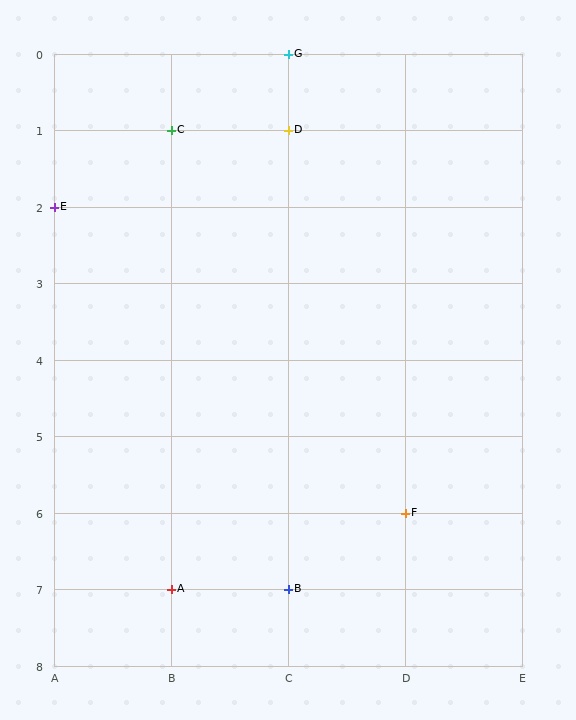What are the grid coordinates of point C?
Point C is at grid coordinates (B, 1).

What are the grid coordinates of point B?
Point B is at grid coordinates (C, 7).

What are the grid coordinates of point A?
Point A is at grid coordinates (B, 7).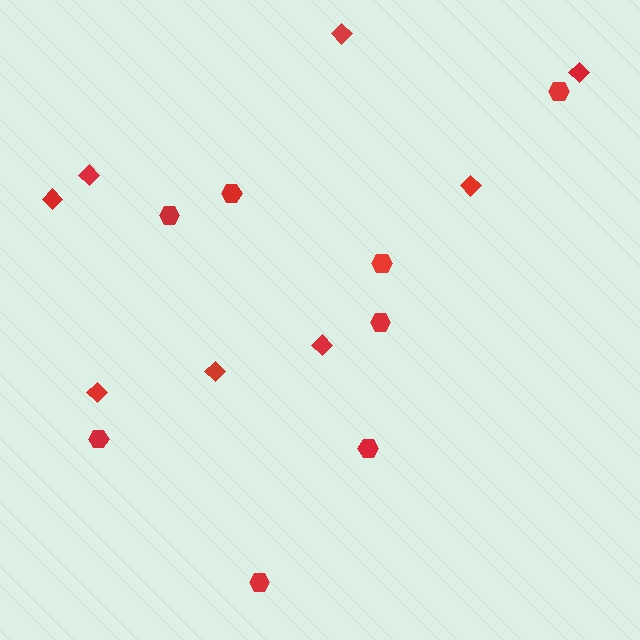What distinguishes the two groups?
There are 2 groups: one group of diamonds (8) and one group of hexagons (8).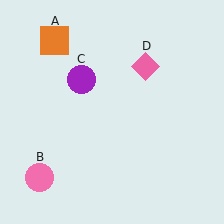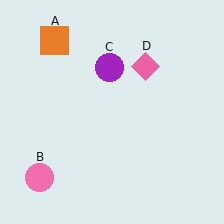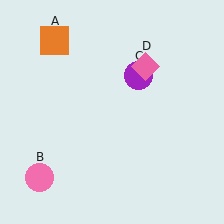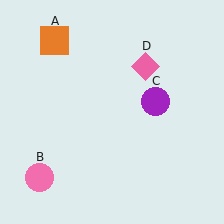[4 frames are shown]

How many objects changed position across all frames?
1 object changed position: purple circle (object C).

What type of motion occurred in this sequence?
The purple circle (object C) rotated clockwise around the center of the scene.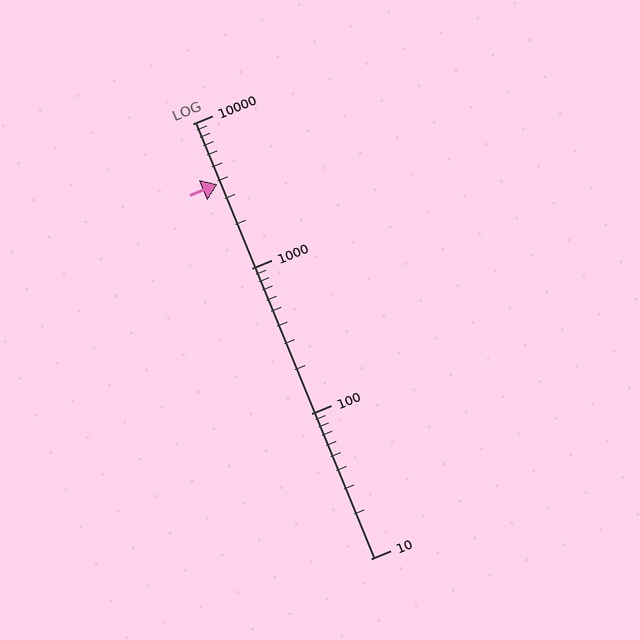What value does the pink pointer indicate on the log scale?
The pointer indicates approximately 3800.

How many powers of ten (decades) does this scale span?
The scale spans 3 decades, from 10 to 10000.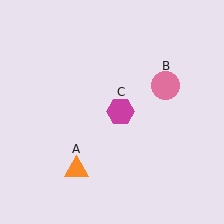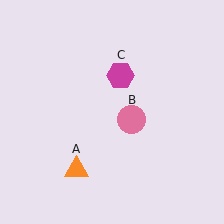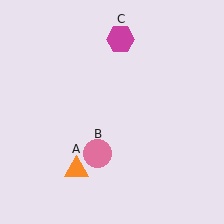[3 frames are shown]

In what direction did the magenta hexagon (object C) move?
The magenta hexagon (object C) moved up.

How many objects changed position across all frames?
2 objects changed position: pink circle (object B), magenta hexagon (object C).